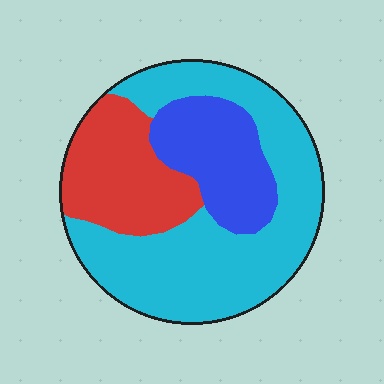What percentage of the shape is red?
Red covers roughly 25% of the shape.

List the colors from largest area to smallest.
From largest to smallest: cyan, red, blue.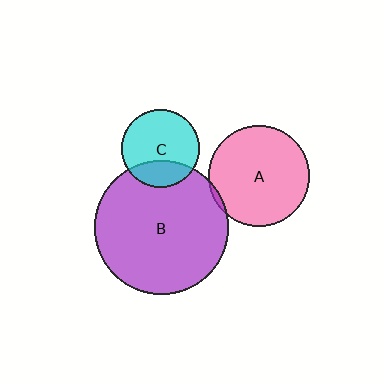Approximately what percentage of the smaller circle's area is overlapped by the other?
Approximately 5%.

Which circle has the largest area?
Circle B (purple).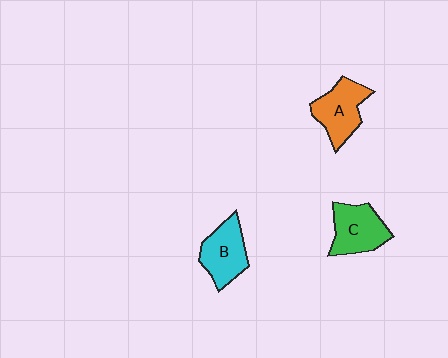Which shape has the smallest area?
Shape B (cyan).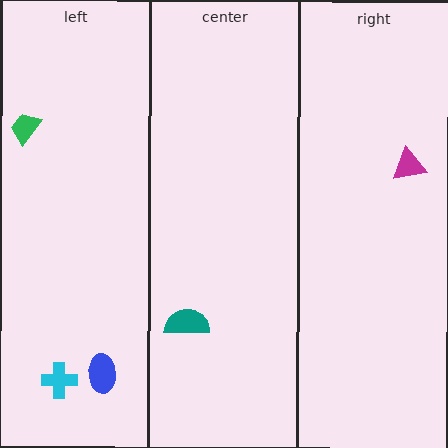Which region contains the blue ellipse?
The left region.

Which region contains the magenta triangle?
The right region.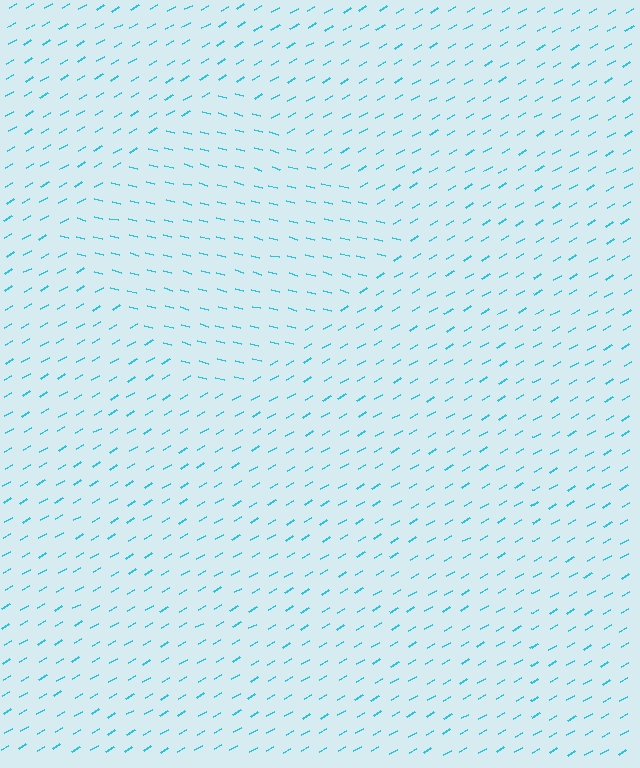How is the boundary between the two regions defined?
The boundary is defined purely by a change in line orientation (approximately 45 degrees difference). All lines are the same color and thickness.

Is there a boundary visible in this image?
Yes, there is a texture boundary formed by a change in line orientation.